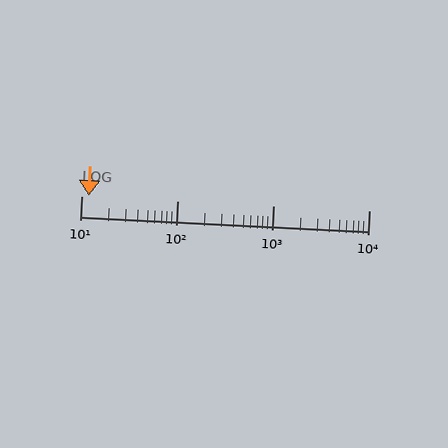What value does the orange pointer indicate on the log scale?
The pointer indicates approximately 12.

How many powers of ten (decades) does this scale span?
The scale spans 3 decades, from 10 to 10000.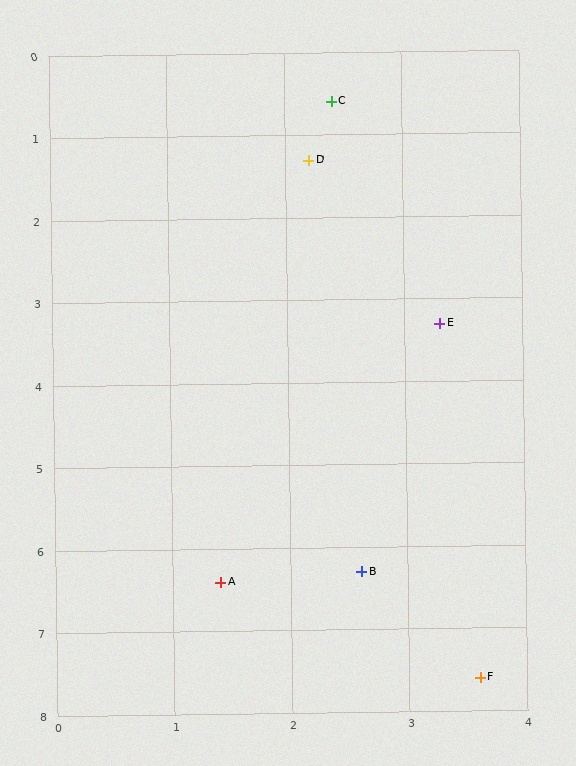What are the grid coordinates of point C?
Point C is at approximately (2.4, 0.6).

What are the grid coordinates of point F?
Point F is at approximately (3.6, 7.6).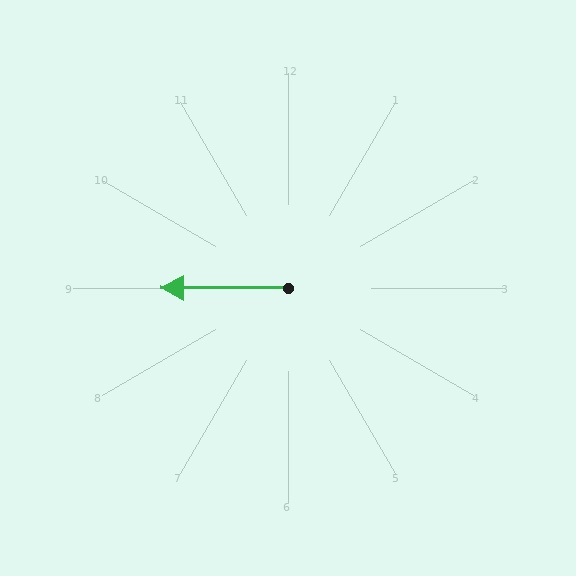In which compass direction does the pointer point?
West.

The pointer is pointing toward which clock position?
Roughly 9 o'clock.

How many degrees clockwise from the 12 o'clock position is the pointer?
Approximately 270 degrees.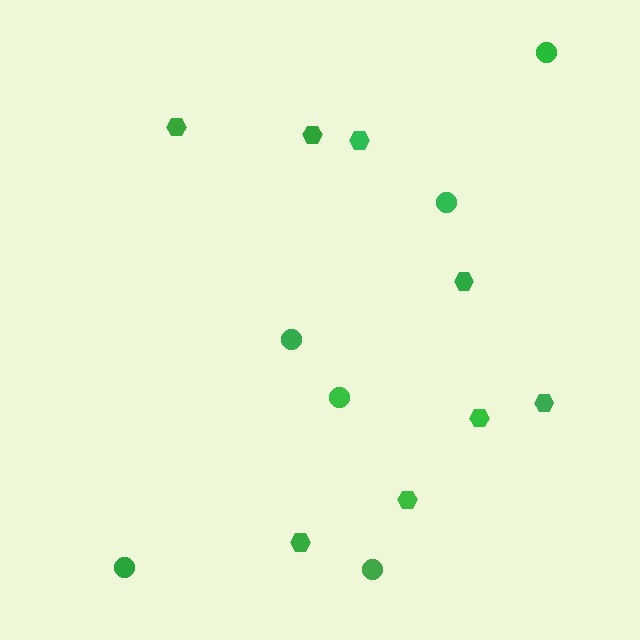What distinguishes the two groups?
There are 2 groups: one group of circles (6) and one group of hexagons (8).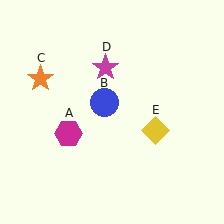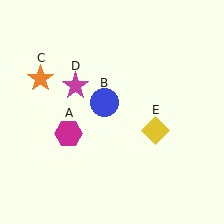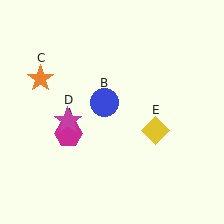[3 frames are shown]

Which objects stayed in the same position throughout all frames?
Magenta hexagon (object A) and blue circle (object B) and orange star (object C) and yellow diamond (object E) remained stationary.